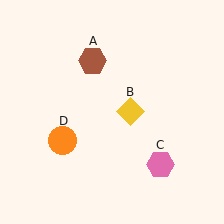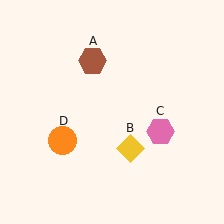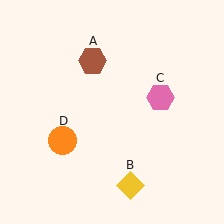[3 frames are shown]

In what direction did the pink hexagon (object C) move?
The pink hexagon (object C) moved up.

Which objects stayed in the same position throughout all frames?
Brown hexagon (object A) and orange circle (object D) remained stationary.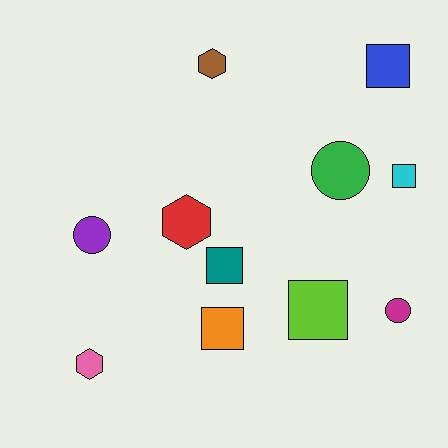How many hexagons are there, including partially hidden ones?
There are 3 hexagons.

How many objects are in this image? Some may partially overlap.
There are 11 objects.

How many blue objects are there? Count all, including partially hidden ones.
There is 1 blue object.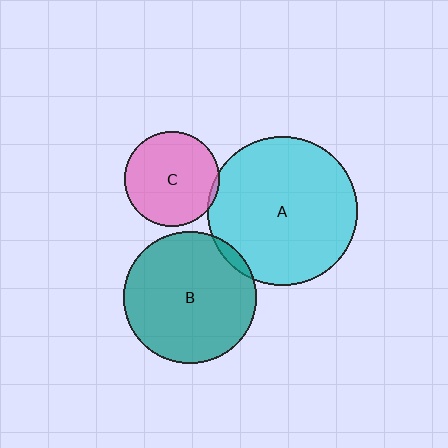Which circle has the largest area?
Circle A (cyan).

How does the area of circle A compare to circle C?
Approximately 2.5 times.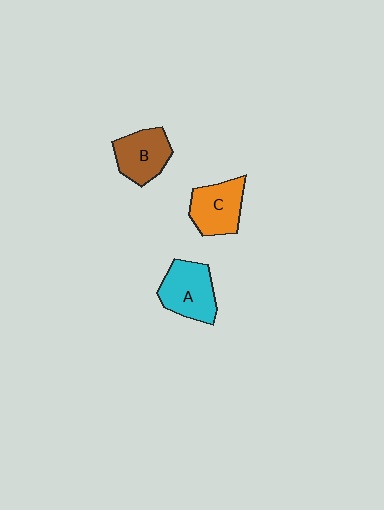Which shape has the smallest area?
Shape B (brown).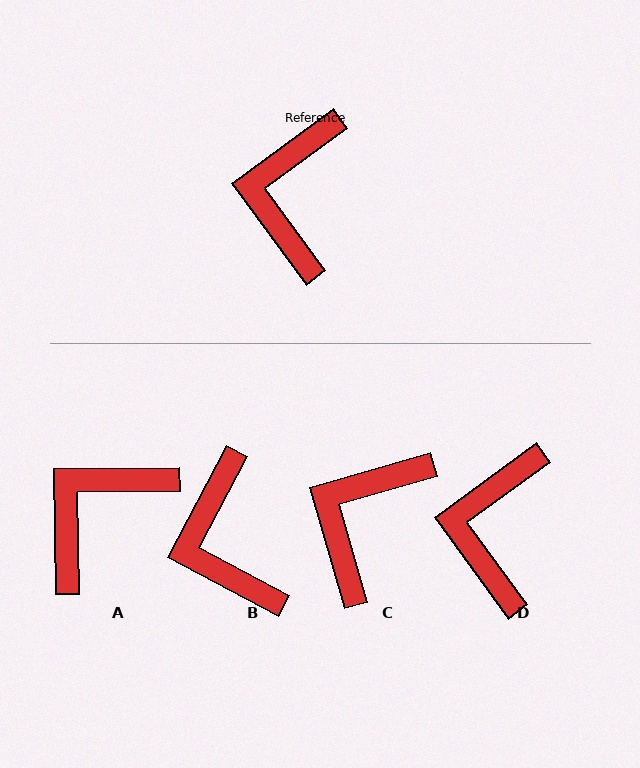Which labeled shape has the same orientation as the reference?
D.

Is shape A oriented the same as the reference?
No, it is off by about 35 degrees.